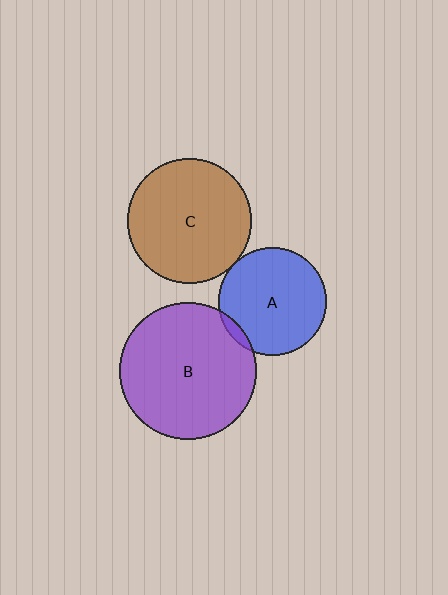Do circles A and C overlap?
Yes.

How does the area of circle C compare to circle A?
Approximately 1.3 times.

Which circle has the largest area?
Circle B (purple).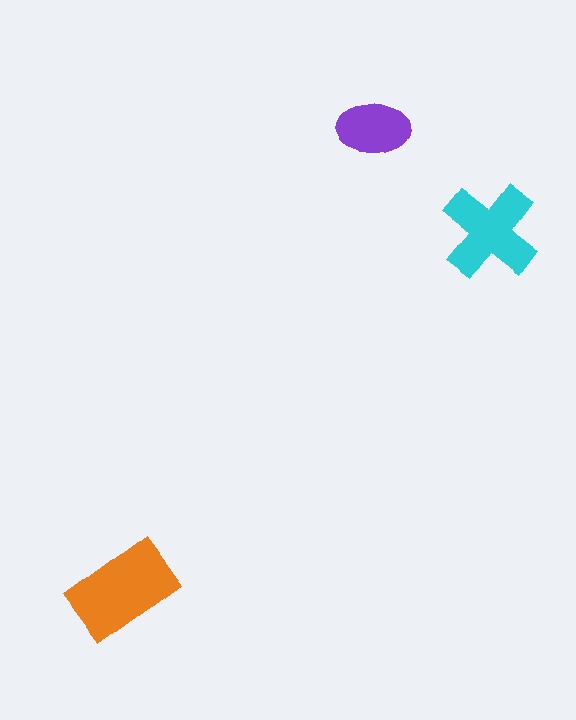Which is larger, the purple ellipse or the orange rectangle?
The orange rectangle.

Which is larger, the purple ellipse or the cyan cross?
The cyan cross.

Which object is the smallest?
The purple ellipse.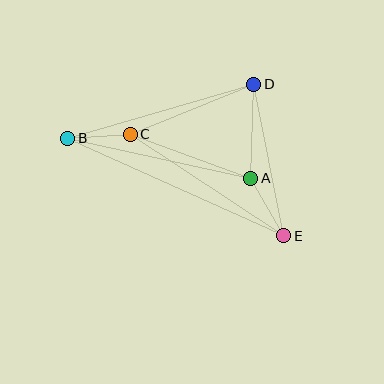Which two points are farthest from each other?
Points B and E are farthest from each other.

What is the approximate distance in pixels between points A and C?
The distance between A and C is approximately 129 pixels.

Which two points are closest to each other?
Points B and C are closest to each other.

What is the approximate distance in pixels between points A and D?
The distance between A and D is approximately 94 pixels.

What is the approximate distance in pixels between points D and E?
The distance between D and E is approximately 155 pixels.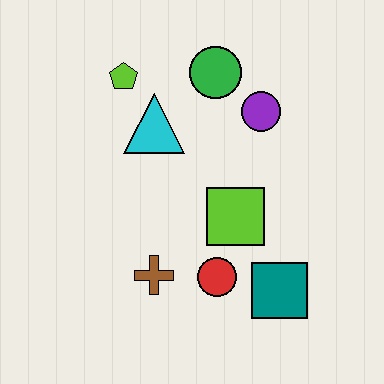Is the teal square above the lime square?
No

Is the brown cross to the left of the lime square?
Yes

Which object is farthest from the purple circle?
The brown cross is farthest from the purple circle.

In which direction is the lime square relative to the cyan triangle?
The lime square is below the cyan triangle.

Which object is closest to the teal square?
The red circle is closest to the teal square.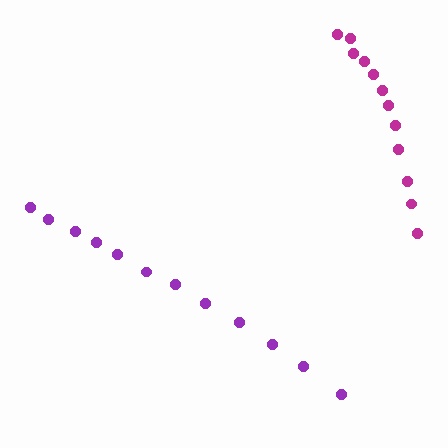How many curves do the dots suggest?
There are 2 distinct paths.